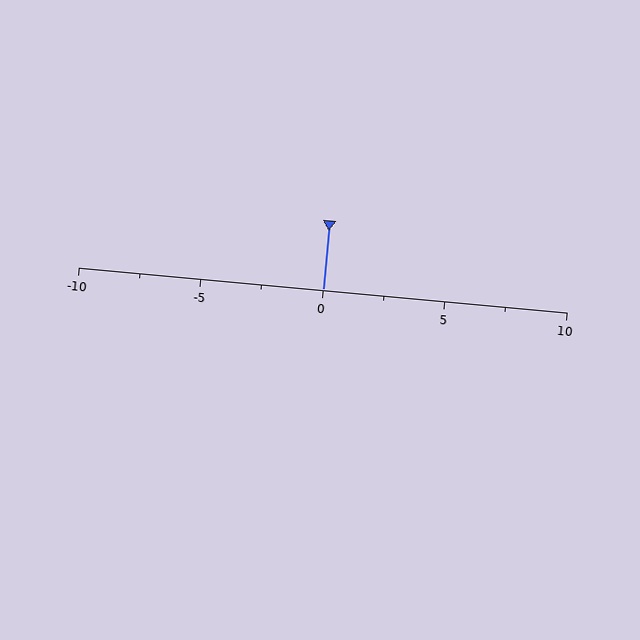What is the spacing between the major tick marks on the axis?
The major ticks are spaced 5 apart.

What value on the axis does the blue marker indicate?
The marker indicates approximately 0.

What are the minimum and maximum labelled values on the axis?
The axis runs from -10 to 10.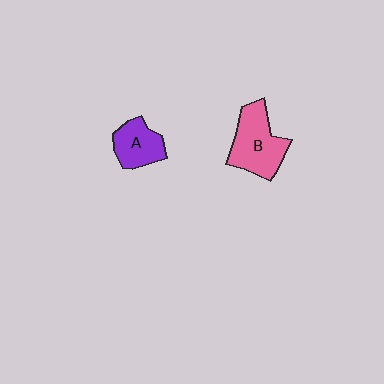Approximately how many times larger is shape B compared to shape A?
Approximately 1.5 times.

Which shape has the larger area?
Shape B (pink).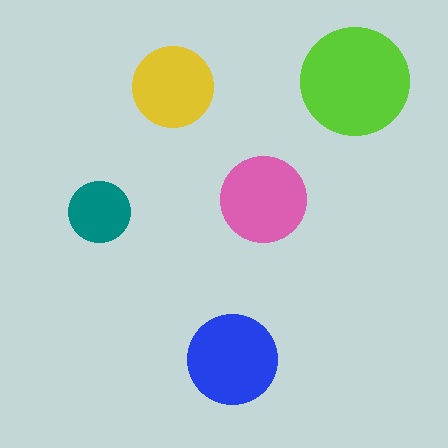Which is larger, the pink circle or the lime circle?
The lime one.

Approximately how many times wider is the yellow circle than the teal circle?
About 1.5 times wider.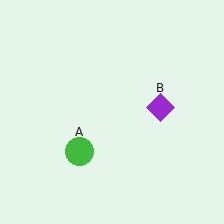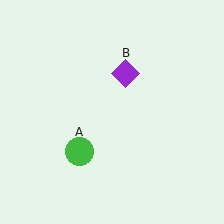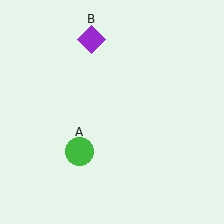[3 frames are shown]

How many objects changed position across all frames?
1 object changed position: purple diamond (object B).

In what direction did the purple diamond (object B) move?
The purple diamond (object B) moved up and to the left.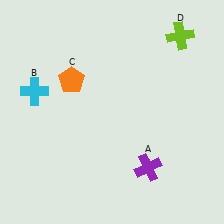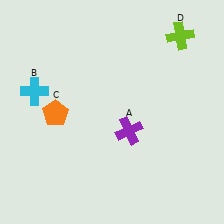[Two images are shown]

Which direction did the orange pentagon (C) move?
The orange pentagon (C) moved down.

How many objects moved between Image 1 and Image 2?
2 objects moved between the two images.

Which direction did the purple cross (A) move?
The purple cross (A) moved up.